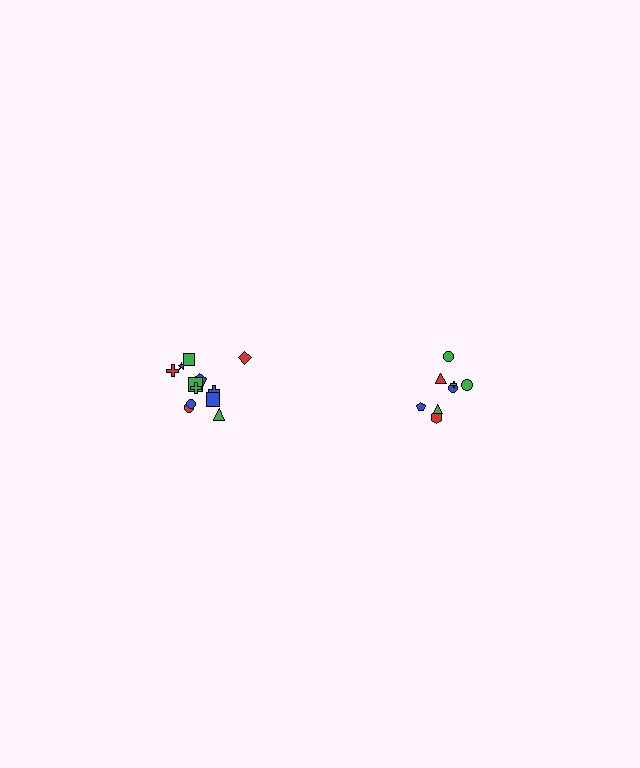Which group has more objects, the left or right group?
The left group.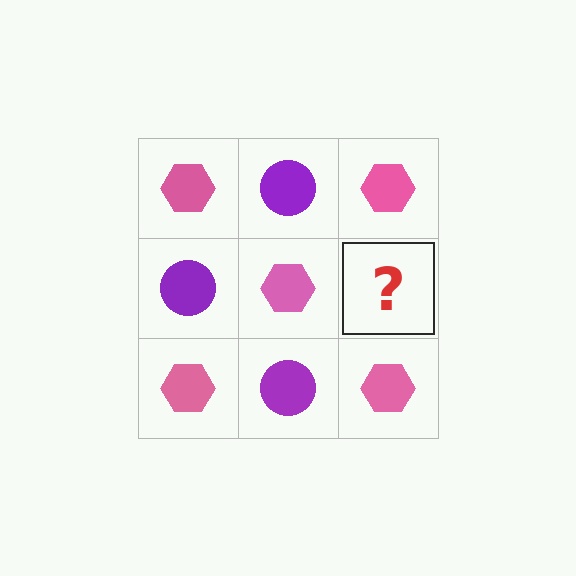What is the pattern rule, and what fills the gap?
The rule is that it alternates pink hexagon and purple circle in a checkerboard pattern. The gap should be filled with a purple circle.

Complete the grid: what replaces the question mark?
The question mark should be replaced with a purple circle.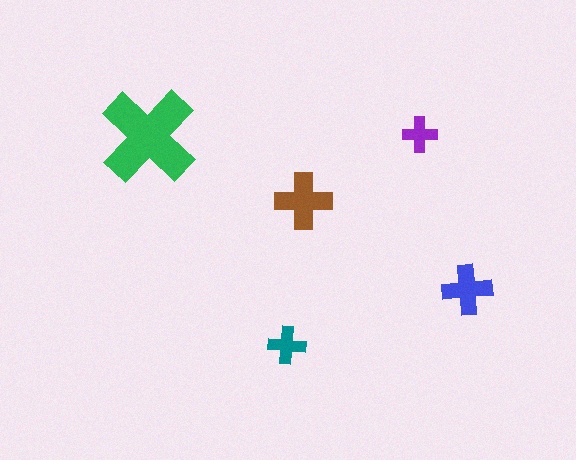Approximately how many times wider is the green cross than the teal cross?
About 2.5 times wider.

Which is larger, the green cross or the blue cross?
The green one.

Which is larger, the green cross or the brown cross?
The green one.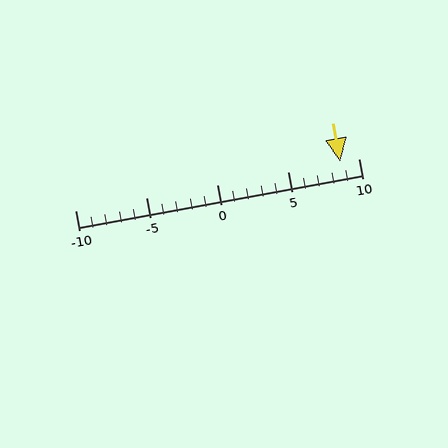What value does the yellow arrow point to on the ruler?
The yellow arrow points to approximately 9.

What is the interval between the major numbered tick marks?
The major tick marks are spaced 5 units apart.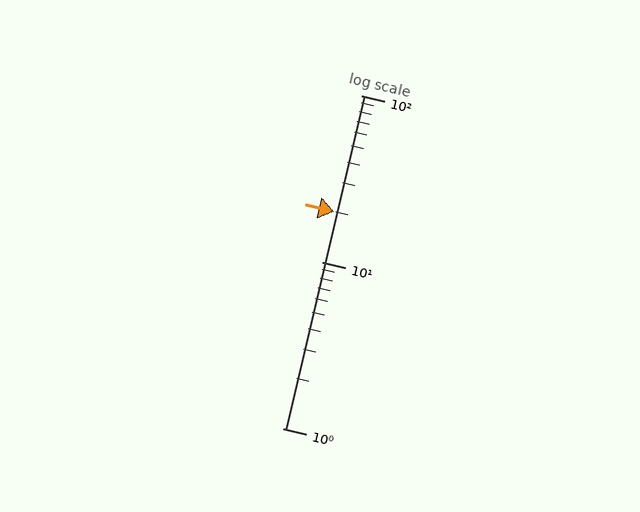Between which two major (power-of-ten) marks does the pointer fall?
The pointer is between 10 and 100.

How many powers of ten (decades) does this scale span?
The scale spans 2 decades, from 1 to 100.